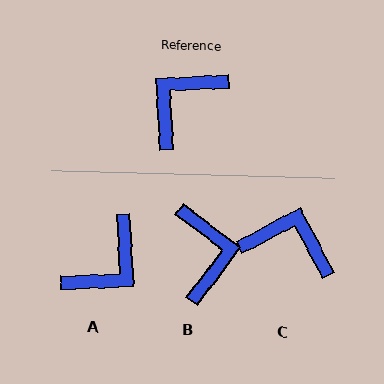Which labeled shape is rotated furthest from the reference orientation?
A, about 180 degrees away.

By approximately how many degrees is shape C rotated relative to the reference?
Approximately 65 degrees clockwise.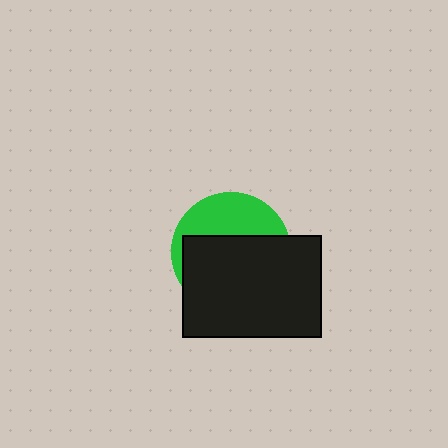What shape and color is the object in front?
The object in front is a black rectangle.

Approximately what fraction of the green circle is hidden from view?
Roughly 64% of the green circle is hidden behind the black rectangle.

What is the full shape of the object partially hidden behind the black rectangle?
The partially hidden object is a green circle.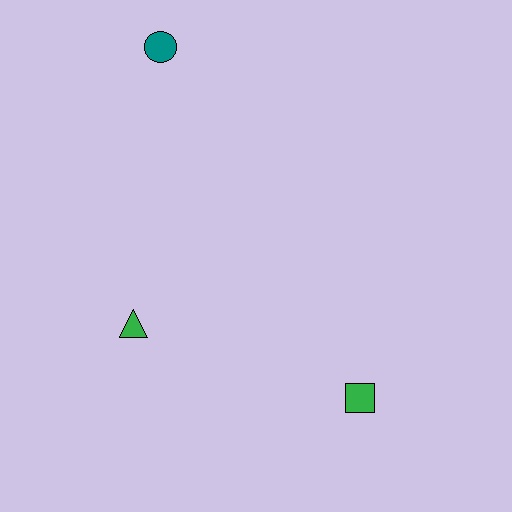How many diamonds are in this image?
There are no diamonds.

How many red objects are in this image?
There are no red objects.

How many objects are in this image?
There are 3 objects.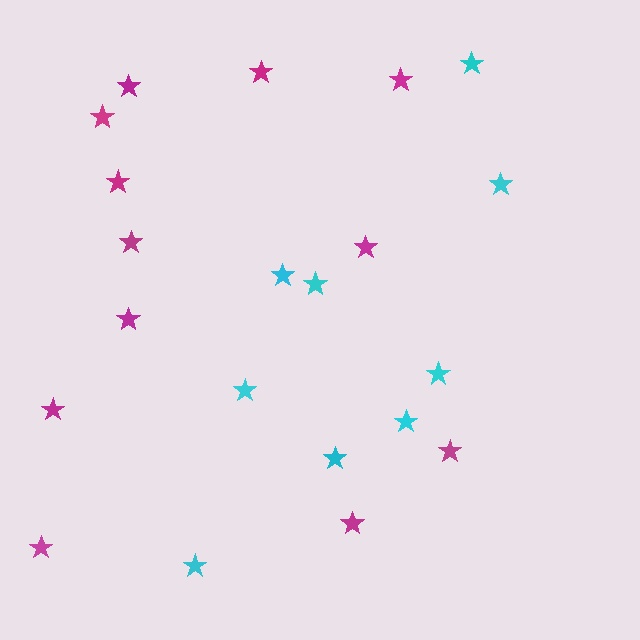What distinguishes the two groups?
There are 2 groups: one group of magenta stars (12) and one group of cyan stars (9).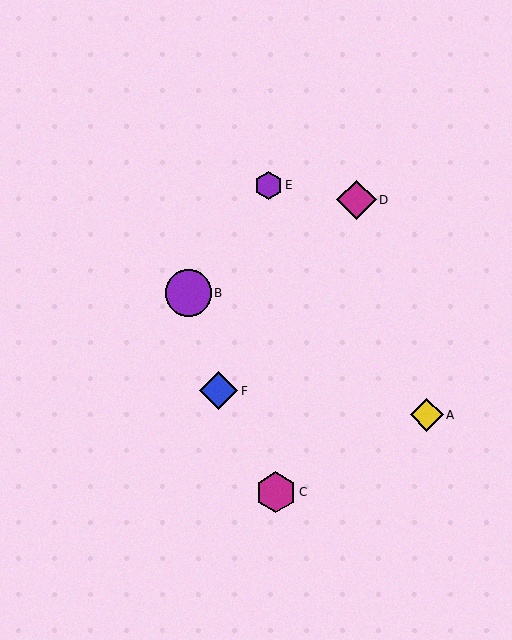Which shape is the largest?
The purple circle (labeled B) is the largest.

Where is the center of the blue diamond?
The center of the blue diamond is at (219, 391).